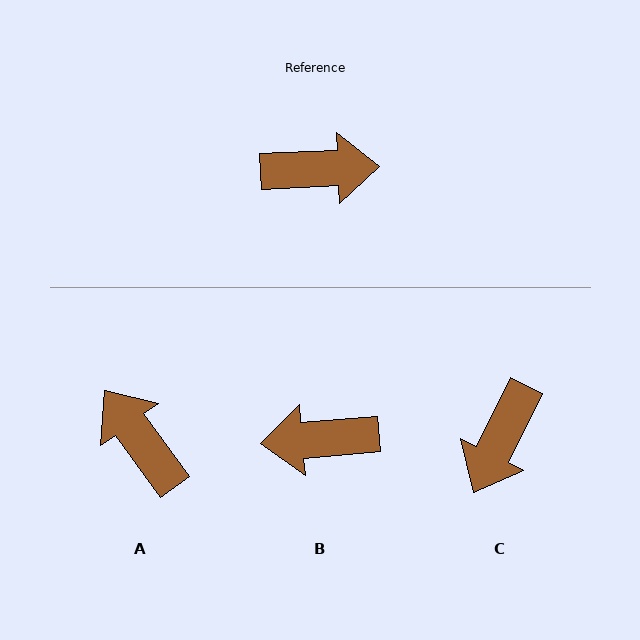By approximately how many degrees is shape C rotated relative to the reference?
Approximately 119 degrees clockwise.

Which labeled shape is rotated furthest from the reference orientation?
B, about 178 degrees away.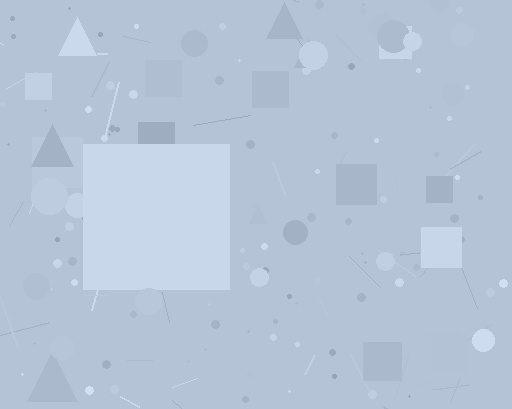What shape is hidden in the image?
A square is hidden in the image.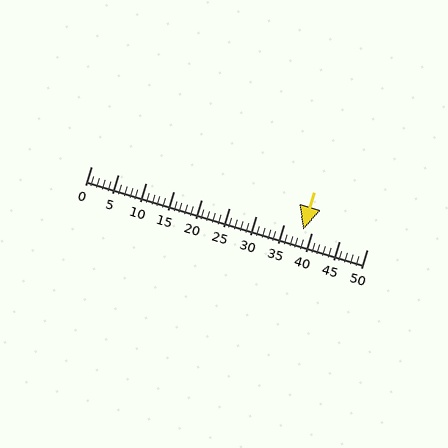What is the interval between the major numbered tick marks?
The major tick marks are spaced 5 units apart.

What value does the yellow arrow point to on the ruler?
The yellow arrow points to approximately 38.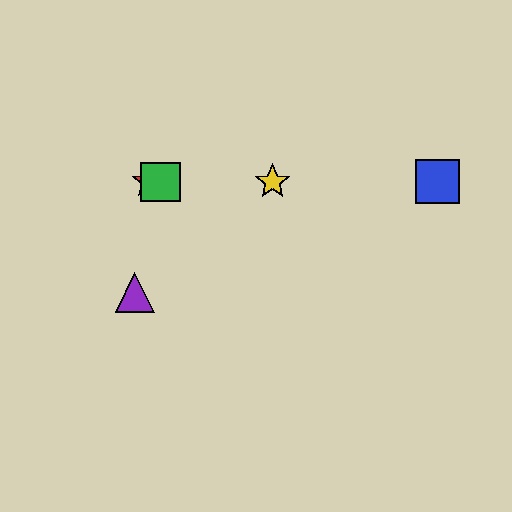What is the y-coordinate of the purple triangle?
The purple triangle is at y≈293.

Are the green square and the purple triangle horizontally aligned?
No, the green square is at y≈182 and the purple triangle is at y≈293.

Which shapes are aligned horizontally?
The red star, the blue square, the green square, the yellow star are aligned horizontally.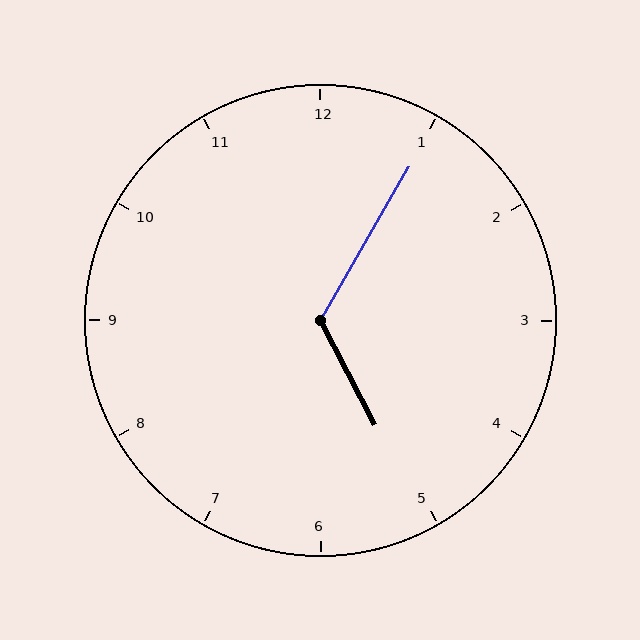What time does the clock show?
5:05.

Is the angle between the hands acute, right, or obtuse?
It is obtuse.